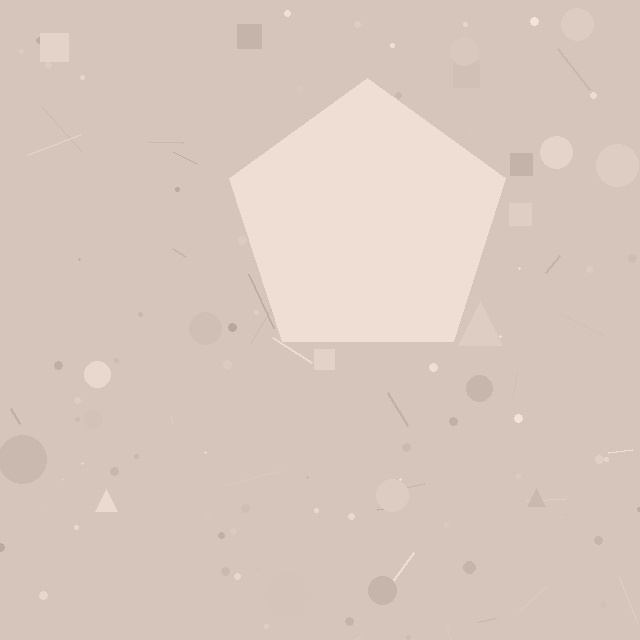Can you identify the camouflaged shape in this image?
The camouflaged shape is a pentagon.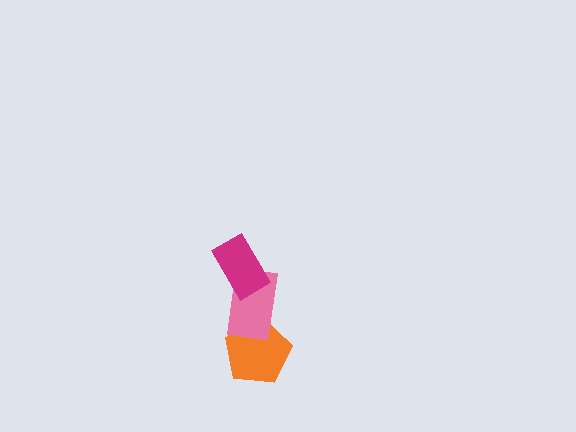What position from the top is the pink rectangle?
The pink rectangle is 2nd from the top.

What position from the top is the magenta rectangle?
The magenta rectangle is 1st from the top.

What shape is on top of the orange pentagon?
The pink rectangle is on top of the orange pentagon.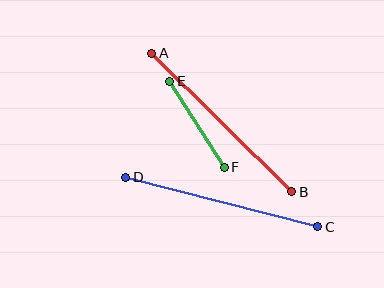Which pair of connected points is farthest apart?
Points C and D are farthest apart.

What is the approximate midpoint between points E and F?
The midpoint is at approximately (197, 124) pixels.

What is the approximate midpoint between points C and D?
The midpoint is at approximately (221, 202) pixels.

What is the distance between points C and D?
The distance is approximately 198 pixels.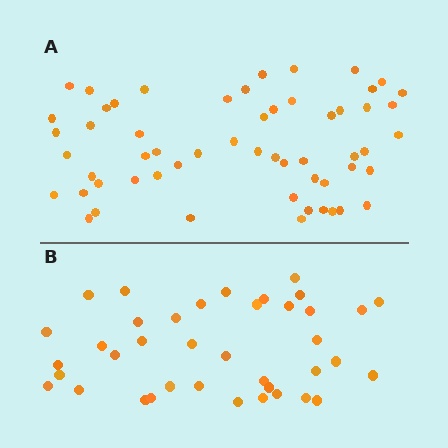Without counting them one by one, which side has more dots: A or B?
Region A (the top region) has more dots.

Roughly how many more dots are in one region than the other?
Region A has approximately 20 more dots than region B.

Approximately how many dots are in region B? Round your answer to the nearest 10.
About 40 dots. (The exact count is 39, which rounds to 40.)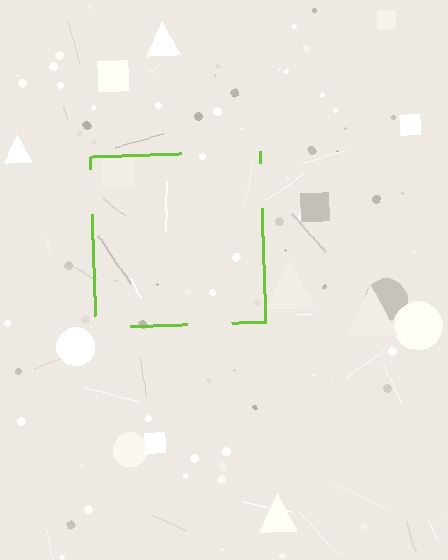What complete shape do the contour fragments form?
The contour fragments form a square.